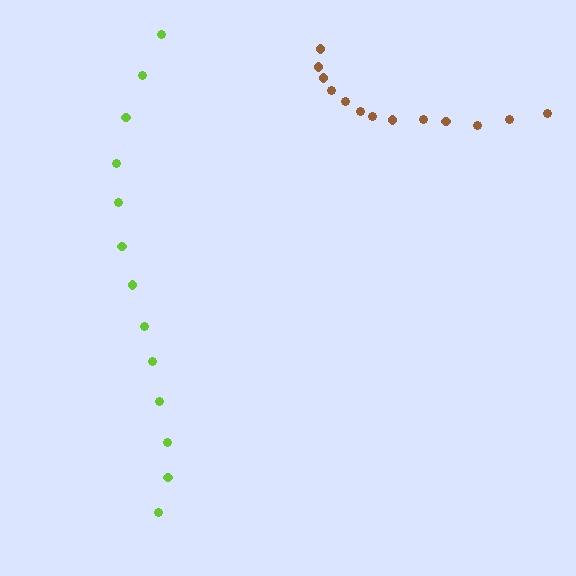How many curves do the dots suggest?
There are 2 distinct paths.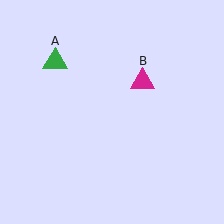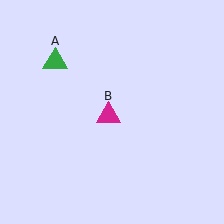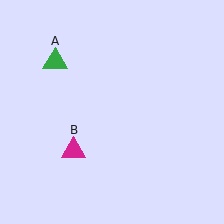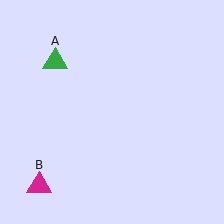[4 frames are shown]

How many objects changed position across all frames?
1 object changed position: magenta triangle (object B).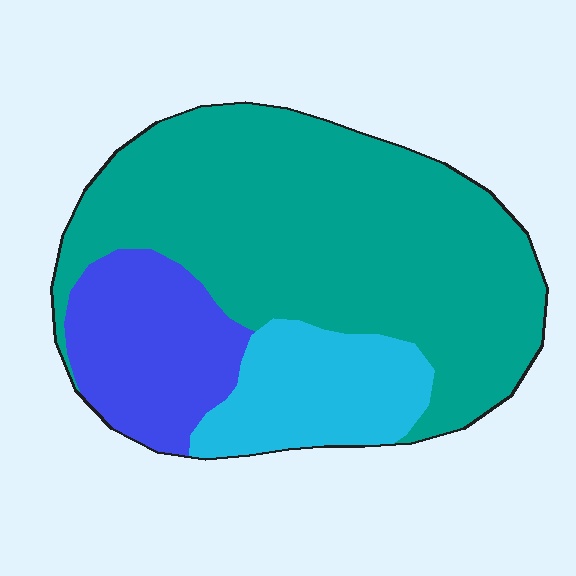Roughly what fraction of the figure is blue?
Blue takes up between a sixth and a third of the figure.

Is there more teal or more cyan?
Teal.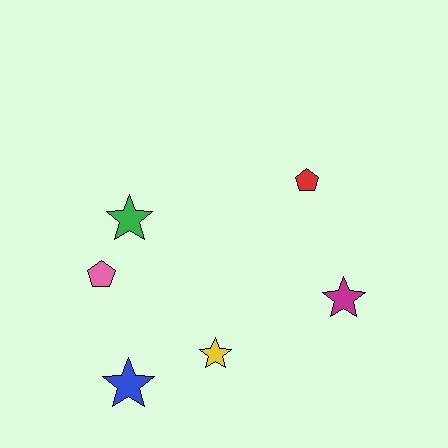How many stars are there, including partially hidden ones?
There are 4 stars.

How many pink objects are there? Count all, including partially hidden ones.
There is 1 pink object.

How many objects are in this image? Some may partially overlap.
There are 6 objects.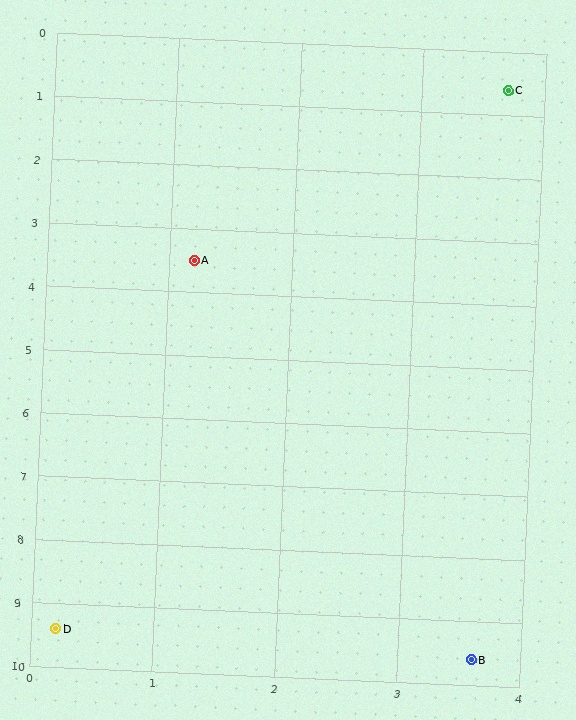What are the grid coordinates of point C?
Point C is at approximately (3.7, 0.6).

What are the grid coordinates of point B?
Point B is at approximately (3.6, 9.6).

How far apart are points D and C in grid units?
Points D and C are about 9.5 grid units apart.